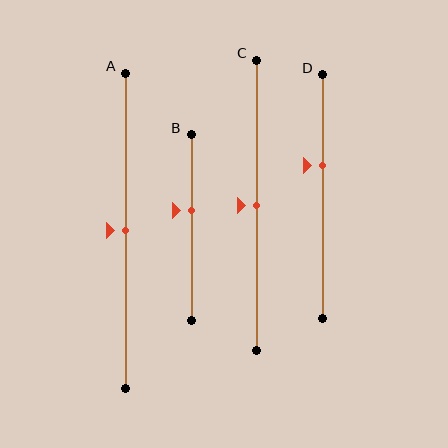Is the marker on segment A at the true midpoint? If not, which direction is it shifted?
Yes, the marker on segment A is at the true midpoint.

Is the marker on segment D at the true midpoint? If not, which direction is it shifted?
No, the marker on segment D is shifted upward by about 13% of the segment length.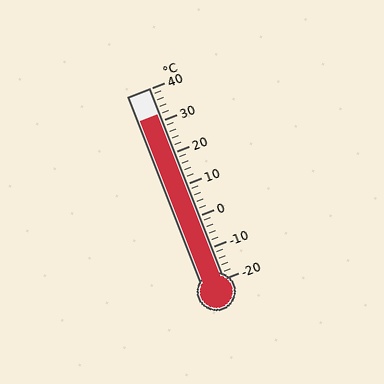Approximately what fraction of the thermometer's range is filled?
The thermometer is filled to approximately 85% of its range.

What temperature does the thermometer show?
The thermometer shows approximately 32°C.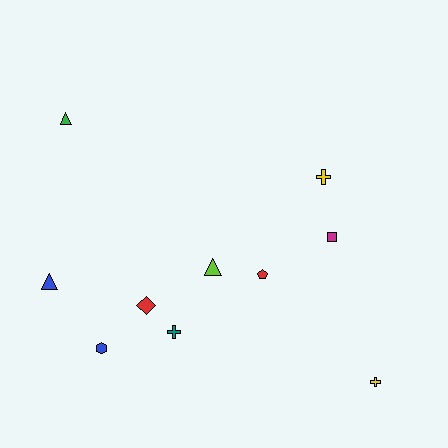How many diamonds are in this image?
There is 1 diamond.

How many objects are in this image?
There are 10 objects.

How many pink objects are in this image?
There are no pink objects.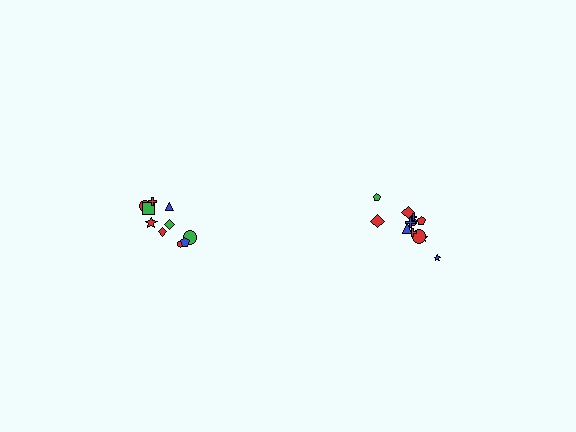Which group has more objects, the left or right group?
The right group.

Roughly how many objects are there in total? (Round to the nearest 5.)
Roughly 20 objects in total.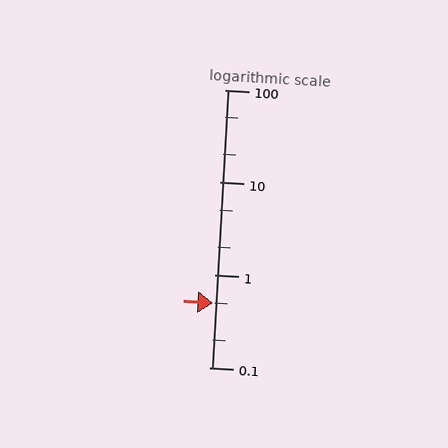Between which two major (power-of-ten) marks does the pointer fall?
The pointer is between 0.1 and 1.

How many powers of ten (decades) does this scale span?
The scale spans 3 decades, from 0.1 to 100.